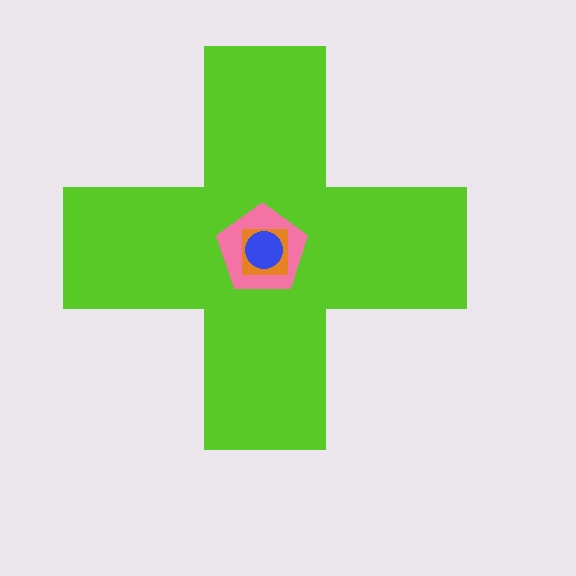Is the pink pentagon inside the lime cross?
Yes.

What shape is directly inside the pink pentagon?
The orange square.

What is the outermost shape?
The lime cross.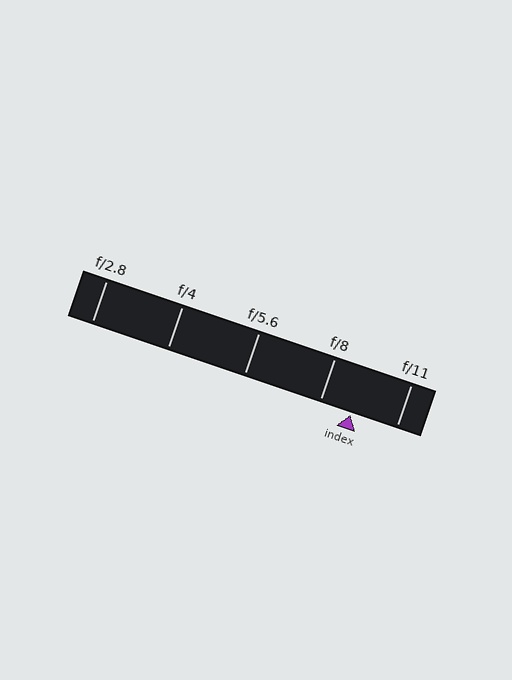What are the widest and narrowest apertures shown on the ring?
The widest aperture shown is f/2.8 and the narrowest is f/11.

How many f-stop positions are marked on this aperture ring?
There are 5 f-stop positions marked.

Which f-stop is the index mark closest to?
The index mark is closest to f/8.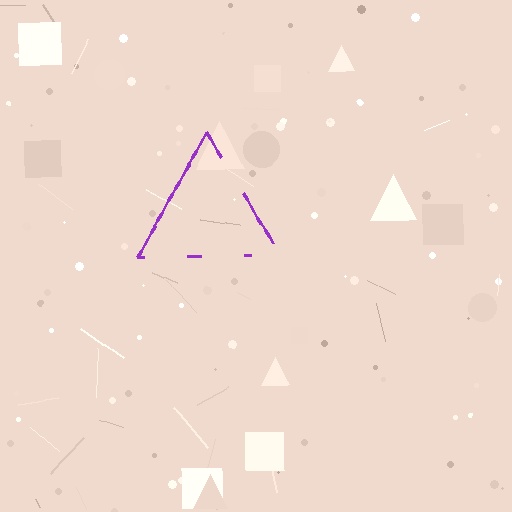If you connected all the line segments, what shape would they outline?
They would outline a triangle.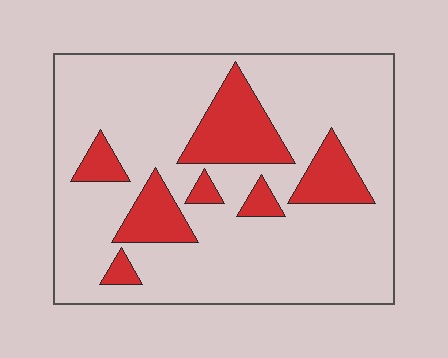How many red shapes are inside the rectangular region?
7.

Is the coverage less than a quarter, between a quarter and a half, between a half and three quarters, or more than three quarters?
Less than a quarter.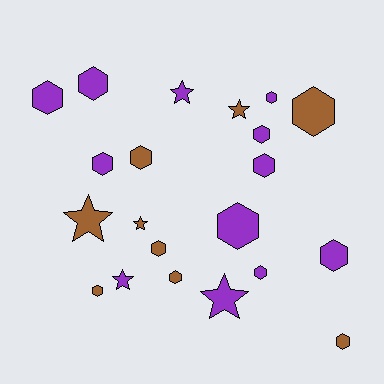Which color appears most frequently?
Purple, with 12 objects.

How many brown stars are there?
There are 3 brown stars.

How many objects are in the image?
There are 21 objects.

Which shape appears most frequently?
Hexagon, with 15 objects.